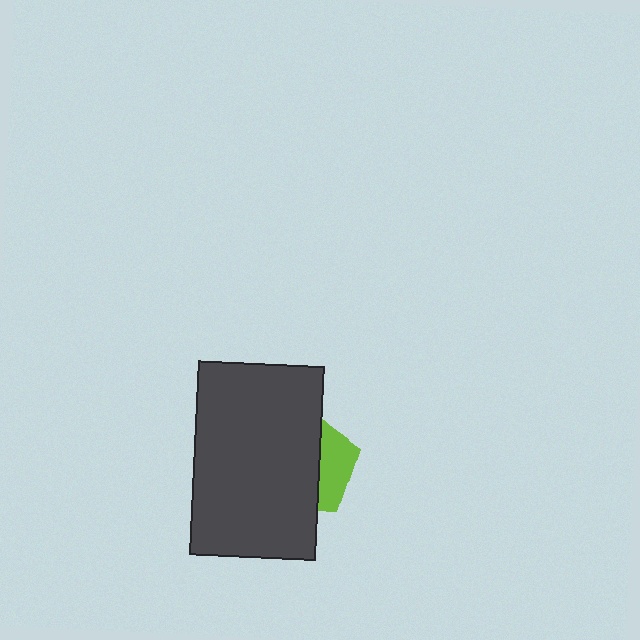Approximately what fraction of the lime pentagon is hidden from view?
Roughly 69% of the lime pentagon is hidden behind the dark gray rectangle.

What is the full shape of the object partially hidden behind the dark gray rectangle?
The partially hidden object is a lime pentagon.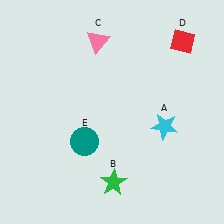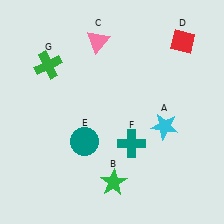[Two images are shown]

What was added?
A teal cross (F), a green cross (G) were added in Image 2.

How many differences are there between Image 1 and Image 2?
There are 2 differences between the two images.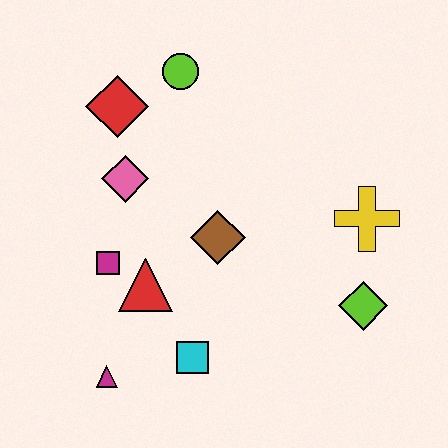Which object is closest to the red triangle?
The magenta square is closest to the red triangle.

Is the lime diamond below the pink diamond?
Yes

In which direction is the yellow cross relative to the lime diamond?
The yellow cross is above the lime diamond.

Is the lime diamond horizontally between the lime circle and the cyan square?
No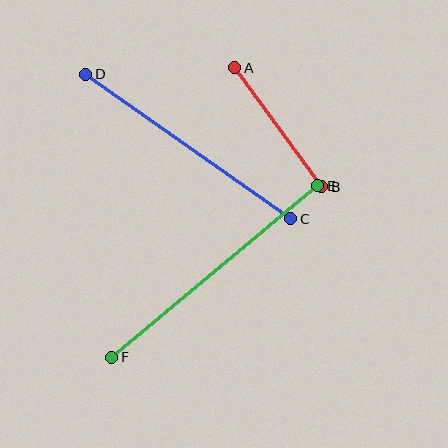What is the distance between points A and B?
The distance is approximately 147 pixels.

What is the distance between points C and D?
The distance is approximately 251 pixels.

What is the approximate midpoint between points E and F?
The midpoint is at approximately (215, 272) pixels.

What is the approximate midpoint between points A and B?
The midpoint is at approximately (278, 127) pixels.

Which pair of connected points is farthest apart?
Points E and F are farthest apart.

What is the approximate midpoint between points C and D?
The midpoint is at approximately (188, 146) pixels.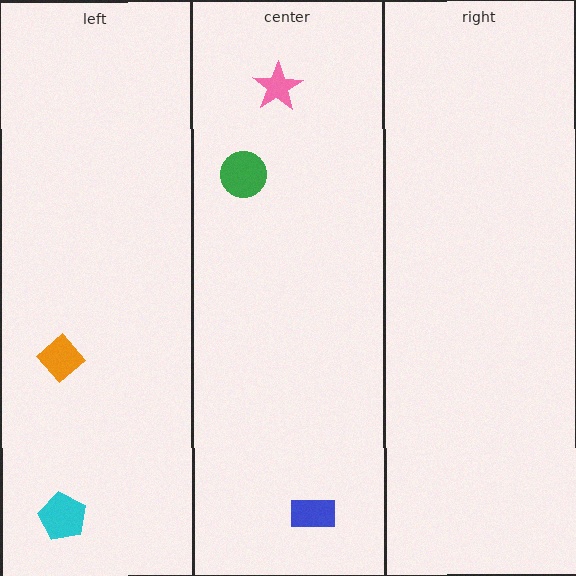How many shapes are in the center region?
3.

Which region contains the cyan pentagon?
The left region.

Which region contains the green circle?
The center region.